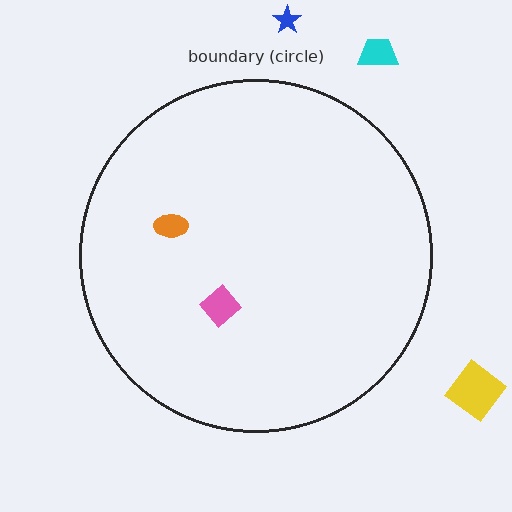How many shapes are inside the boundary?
2 inside, 3 outside.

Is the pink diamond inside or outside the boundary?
Inside.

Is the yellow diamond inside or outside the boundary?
Outside.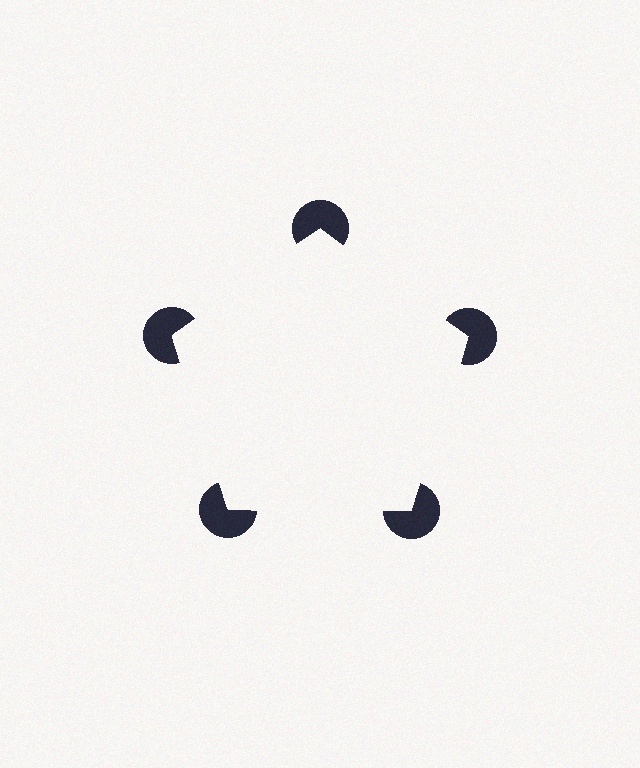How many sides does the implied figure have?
5 sides.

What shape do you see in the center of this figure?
An illusory pentagon — its edges are inferred from the aligned wedge cuts in the pac-man discs, not physically drawn.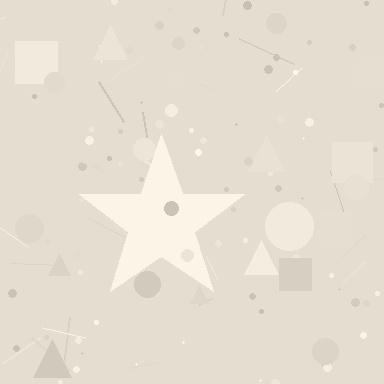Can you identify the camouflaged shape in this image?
The camouflaged shape is a star.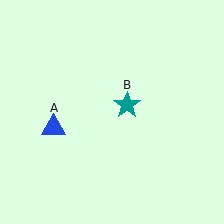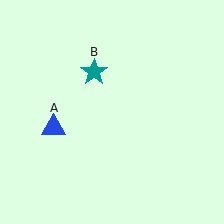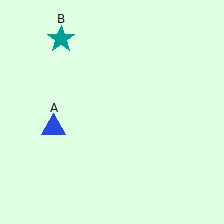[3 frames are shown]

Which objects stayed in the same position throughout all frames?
Blue triangle (object A) remained stationary.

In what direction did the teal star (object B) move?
The teal star (object B) moved up and to the left.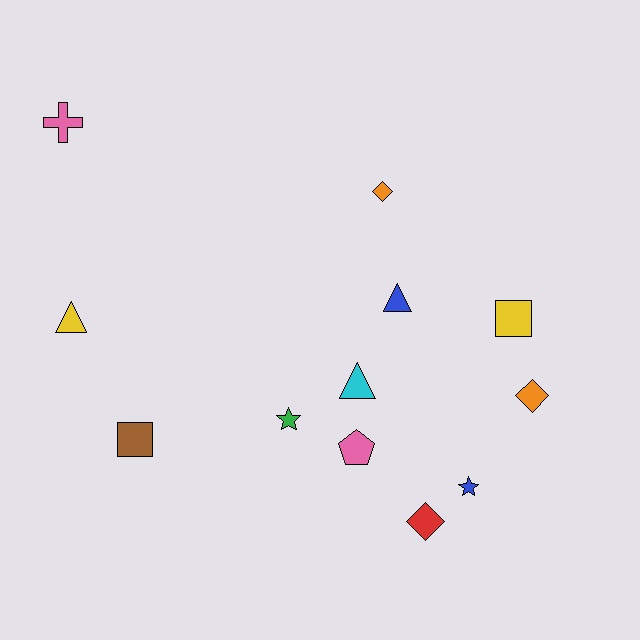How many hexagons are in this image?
There are no hexagons.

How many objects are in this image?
There are 12 objects.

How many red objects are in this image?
There is 1 red object.